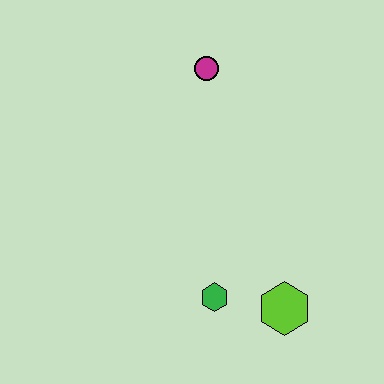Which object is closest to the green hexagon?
The lime hexagon is closest to the green hexagon.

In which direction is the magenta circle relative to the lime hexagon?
The magenta circle is above the lime hexagon.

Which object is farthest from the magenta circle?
The lime hexagon is farthest from the magenta circle.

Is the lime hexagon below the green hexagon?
Yes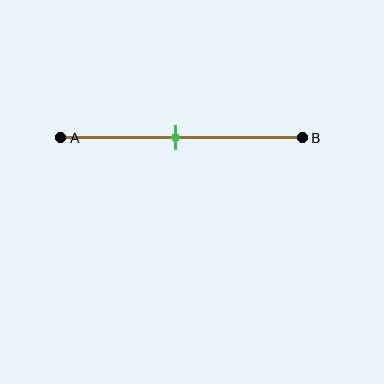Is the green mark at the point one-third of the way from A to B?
No, the mark is at about 45% from A, not at the 33% one-third point.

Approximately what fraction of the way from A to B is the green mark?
The green mark is approximately 45% of the way from A to B.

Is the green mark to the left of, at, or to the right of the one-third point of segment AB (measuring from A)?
The green mark is to the right of the one-third point of segment AB.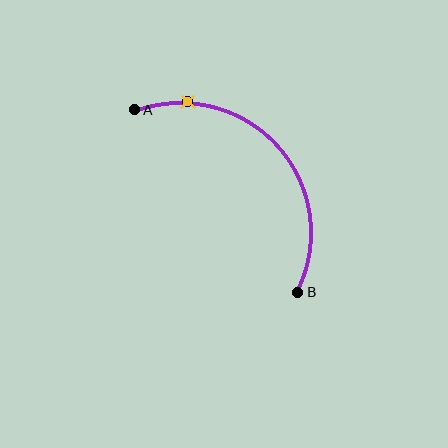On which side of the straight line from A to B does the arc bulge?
The arc bulges above and to the right of the straight line connecting A and B.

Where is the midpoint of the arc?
The arc midpoint is the point on the curve farthest from the straight line joining A and B. It sits above and to the right of that line.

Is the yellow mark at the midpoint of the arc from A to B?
No. The yellow mark lies on the arc but is closer to endpoint A. The arc midpoint would be at the point on the curve equidistant along the arc from both A and B.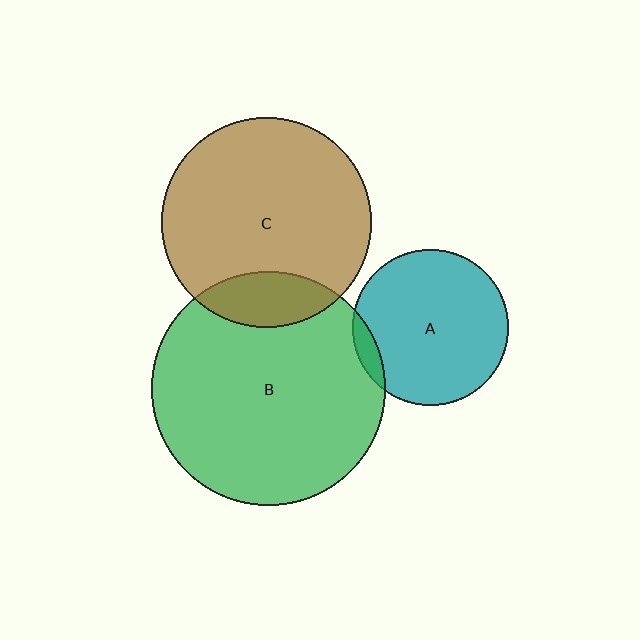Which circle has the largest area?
Circle B (green).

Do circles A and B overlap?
Yes.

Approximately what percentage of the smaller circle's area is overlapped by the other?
Approximately 5%.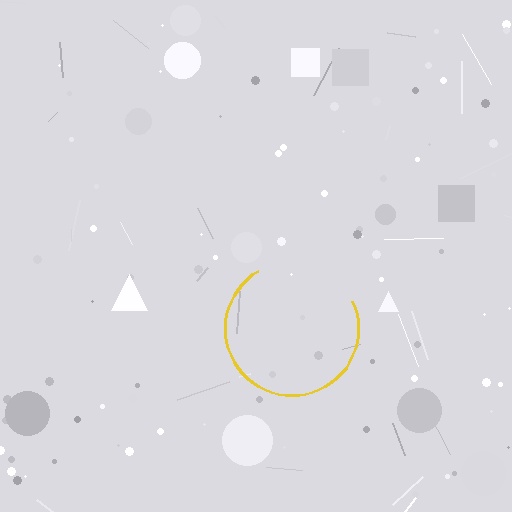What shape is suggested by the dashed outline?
The dashed outline suggests a circle.